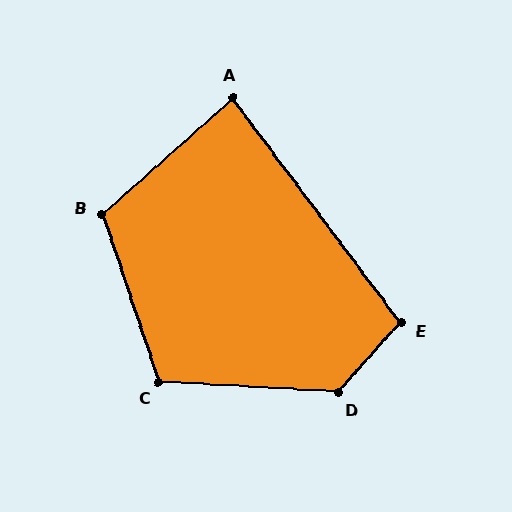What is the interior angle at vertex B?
Approximately 113 degrees (obtuse).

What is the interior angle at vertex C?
Approximately 112 degrees (obtuse).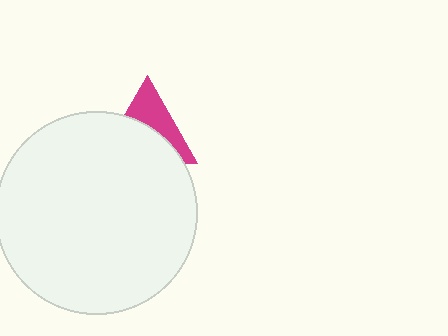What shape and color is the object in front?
The object in front is a white circle.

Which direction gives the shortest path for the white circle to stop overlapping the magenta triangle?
Moving down gives the shortest separation.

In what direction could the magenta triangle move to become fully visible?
The magenta triangle could move up. That would shift it out from behind the white circle entirely.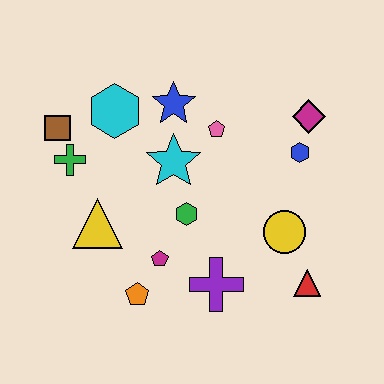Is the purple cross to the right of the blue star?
Yes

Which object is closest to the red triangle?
The yellow circle is closest to the red triangle.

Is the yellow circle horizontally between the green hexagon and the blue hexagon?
Yes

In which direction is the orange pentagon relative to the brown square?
The orange pentagon is below the brown square.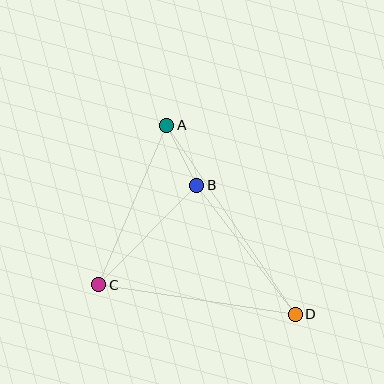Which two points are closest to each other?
Points A and B are closest to each other.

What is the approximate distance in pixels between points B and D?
The distance between B and D is approximately 162 pixels.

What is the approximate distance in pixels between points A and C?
The distance between A and C is approximately 174 pixels.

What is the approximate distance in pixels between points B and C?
The distance between B and C is approximately 140 pixels.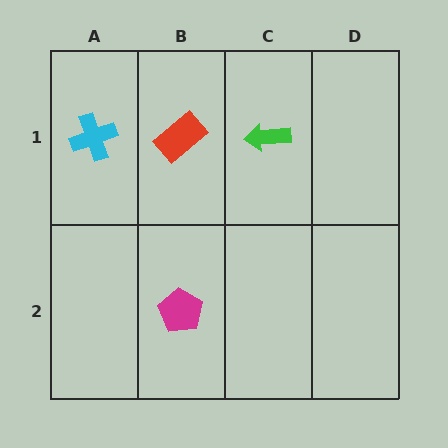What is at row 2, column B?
A magenta pentagon.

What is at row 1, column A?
A cyan cross.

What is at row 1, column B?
A red rectangle.